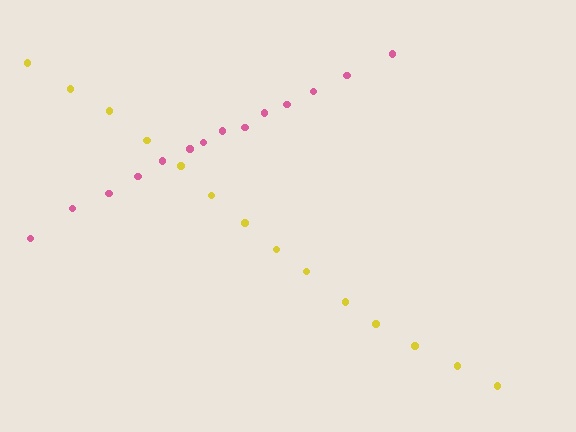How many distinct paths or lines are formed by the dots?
There are 2 distinct paths.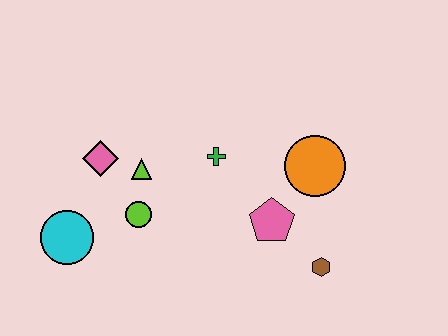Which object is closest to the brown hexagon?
The pink pentagon is closest to the brown hexagon.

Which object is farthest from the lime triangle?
The brown hexagon is farthest from the lime triangle.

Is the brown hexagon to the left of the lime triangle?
No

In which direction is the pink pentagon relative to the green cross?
The pink pentagon is below the green cross.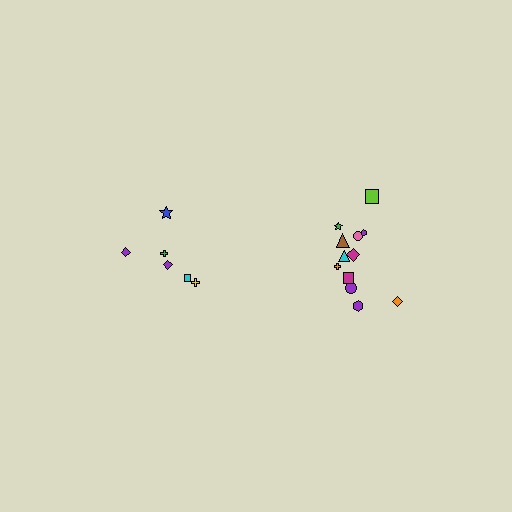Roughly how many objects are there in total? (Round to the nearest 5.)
Roughly 20 objects in total.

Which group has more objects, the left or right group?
The right group.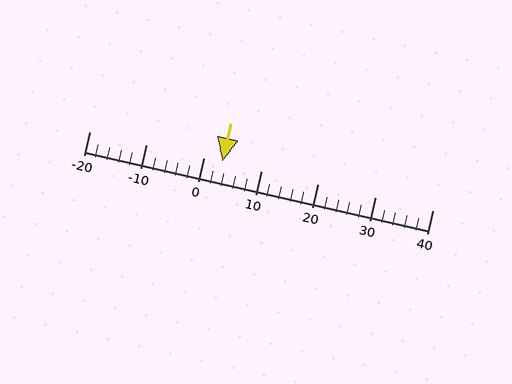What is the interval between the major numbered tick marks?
The major tick marks are spaced 10 units apart.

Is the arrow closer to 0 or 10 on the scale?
The arrow is closer to 0.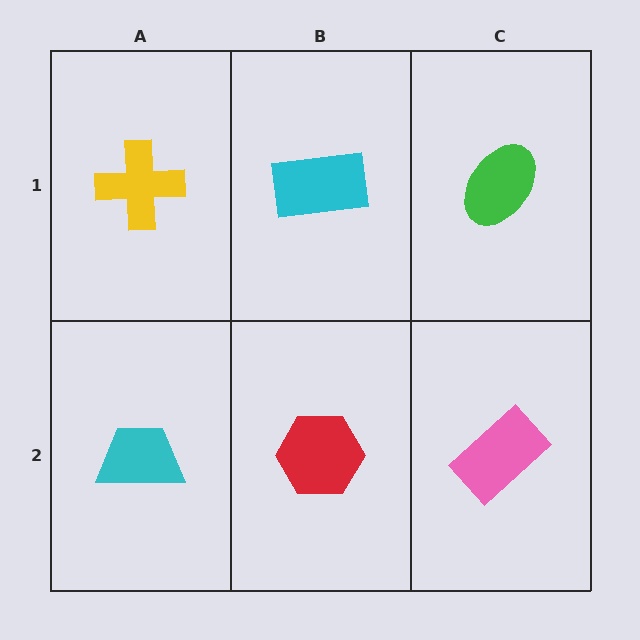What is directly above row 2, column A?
A yellow cross.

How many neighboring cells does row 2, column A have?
2.